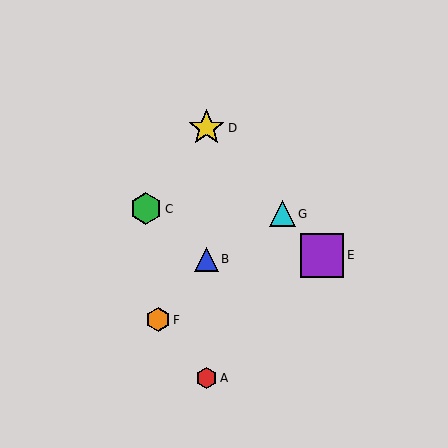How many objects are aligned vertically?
3 objects (A, B, D) are aligned vertically.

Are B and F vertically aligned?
No, B is at x≈207 and F is at x≈158.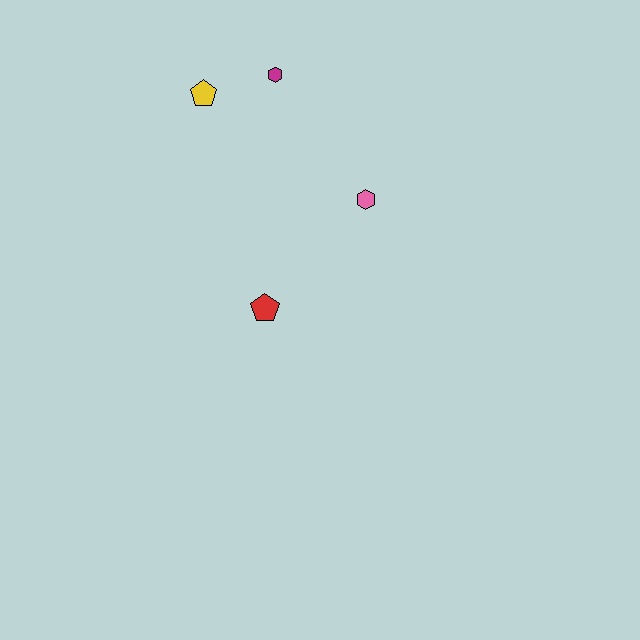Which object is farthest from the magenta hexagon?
The red pentagon is farthest from the magenta hexagon.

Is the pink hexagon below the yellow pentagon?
Yes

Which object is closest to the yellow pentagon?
The magenta hexagon is closest to the yellow pentagon.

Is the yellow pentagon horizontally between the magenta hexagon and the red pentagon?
No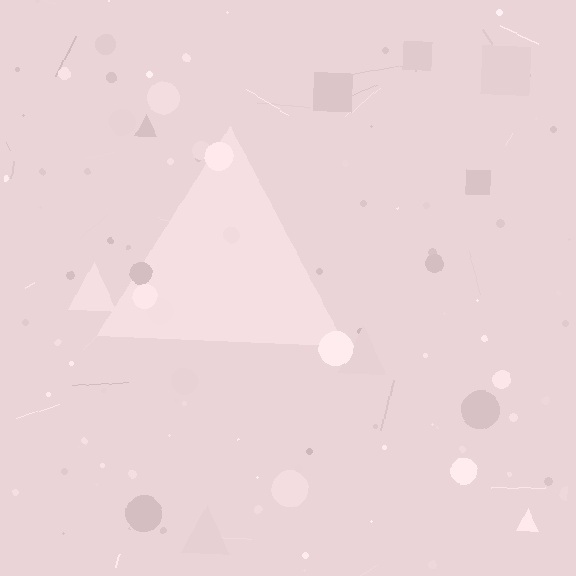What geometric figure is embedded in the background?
A triangle is embedded in the background.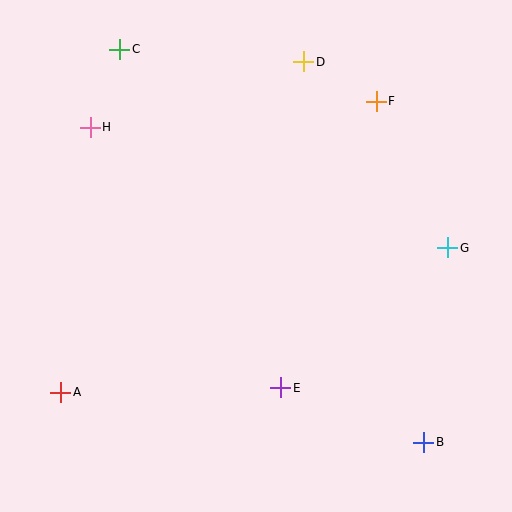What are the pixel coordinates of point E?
Point E is at (281, 388).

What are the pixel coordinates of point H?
Point H is at (90, 127).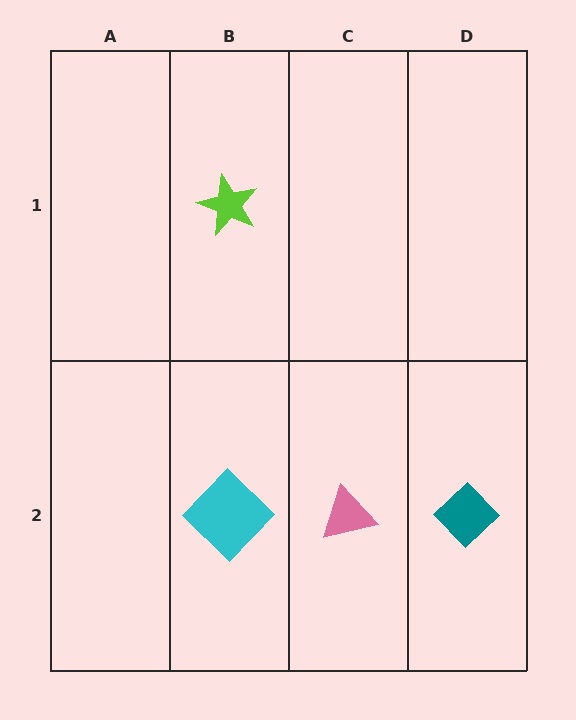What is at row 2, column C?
A pink triangle.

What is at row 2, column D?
A teal diamond.